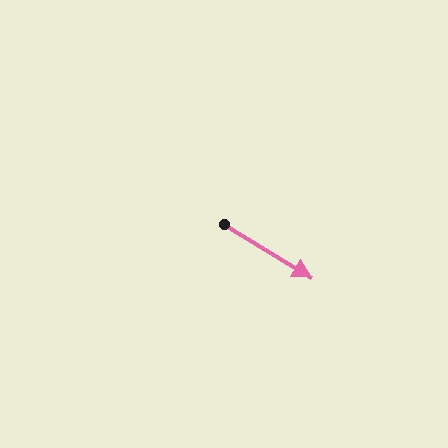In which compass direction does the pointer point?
Southeast.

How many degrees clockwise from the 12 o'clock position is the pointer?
Approximately 122 degrees.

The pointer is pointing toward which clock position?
Roughly 4 o'clock.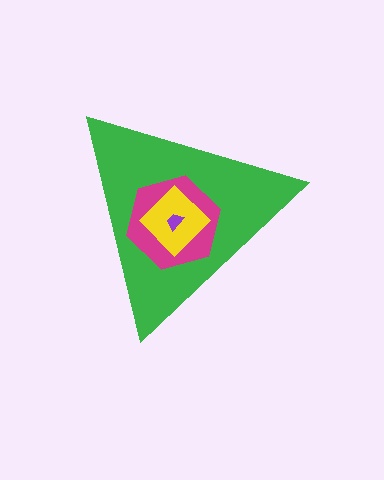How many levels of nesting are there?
4.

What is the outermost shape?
The green triangle.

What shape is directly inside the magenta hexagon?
The yellow diamond.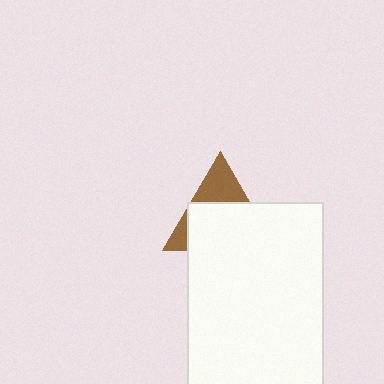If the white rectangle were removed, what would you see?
You would see the complete brown triangle.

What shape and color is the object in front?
The object in front is a white rectangle.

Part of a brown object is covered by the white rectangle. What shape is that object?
It is a triangle.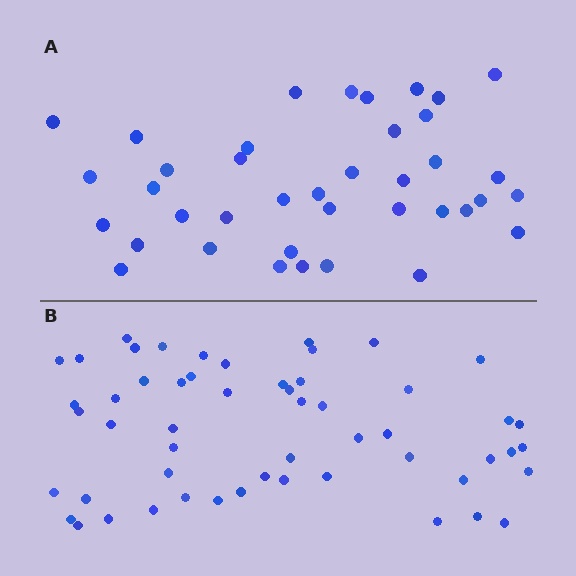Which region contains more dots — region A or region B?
Region B (the bottom region) has more dots.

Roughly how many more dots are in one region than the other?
Region B has approximately 15 more dots than region A.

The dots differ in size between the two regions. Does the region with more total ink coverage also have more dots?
No. Region A has more total ink coverage because its dots are larger, but region B actually contains more individual dots. Total area can be misleading — the number of items is what matters here.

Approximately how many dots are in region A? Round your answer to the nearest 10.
About 40 dots. (The exact count is 39, which rounds to 40.)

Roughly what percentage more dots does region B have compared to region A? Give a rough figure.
About 40% more.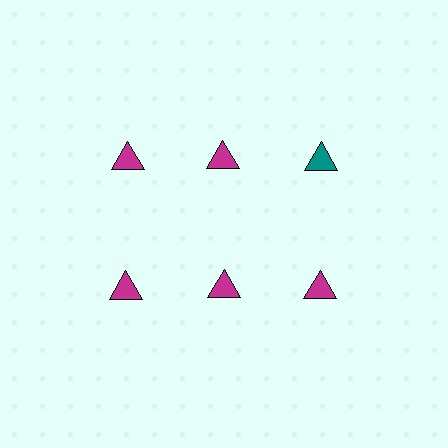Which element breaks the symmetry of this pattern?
The teal triangle in the top row, center column breaks the symmetry. All other shapes are magenta triangles.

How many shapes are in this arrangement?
There are 6 shapes arranged in a grid pattern.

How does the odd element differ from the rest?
It has a different color: teal instead of magenta.